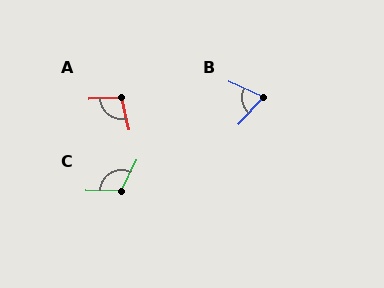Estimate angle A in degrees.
Approximately 101 degrees.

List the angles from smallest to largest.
B (72°), A (101°), C (116°).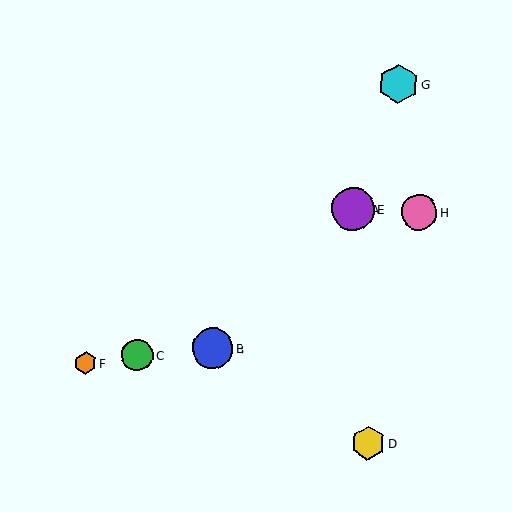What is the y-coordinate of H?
Object H is at y≈212.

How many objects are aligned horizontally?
3 objects (A, E, H) are aligned horizontally.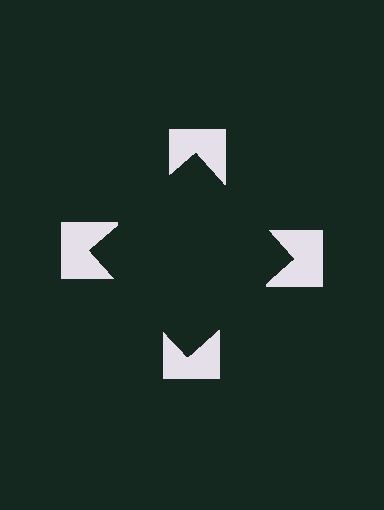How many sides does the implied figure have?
4 sides.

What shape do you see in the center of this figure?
An illusory square — its edges are inferred from the aligned wedge cuts in the notched squares, not physically drawn.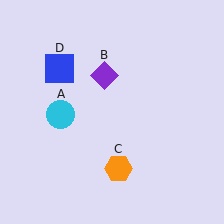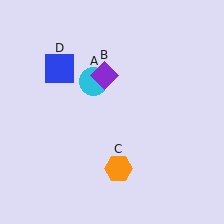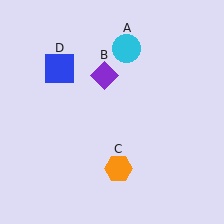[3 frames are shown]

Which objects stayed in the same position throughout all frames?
Purple diamond (object B) and orange hexagon (object C) and blue square (object D) remained stationary.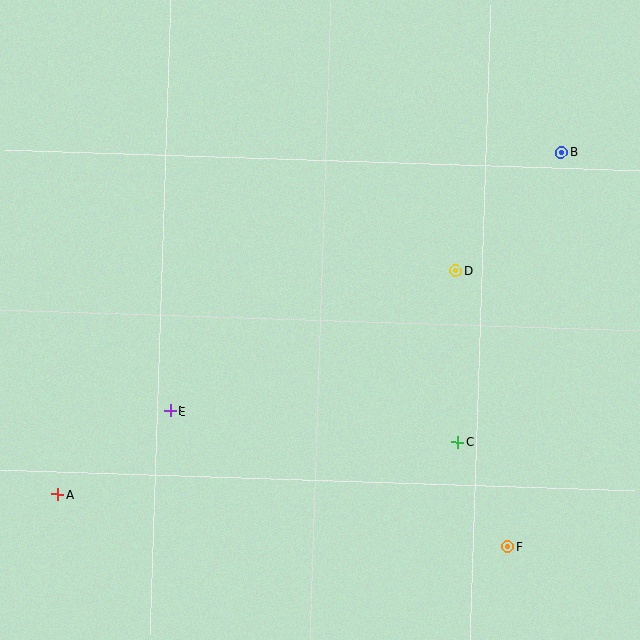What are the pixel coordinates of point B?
Point B is at (562, 152).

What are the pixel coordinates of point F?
Point F is at (507, 546).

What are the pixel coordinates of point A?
Point A is at (58, 495).